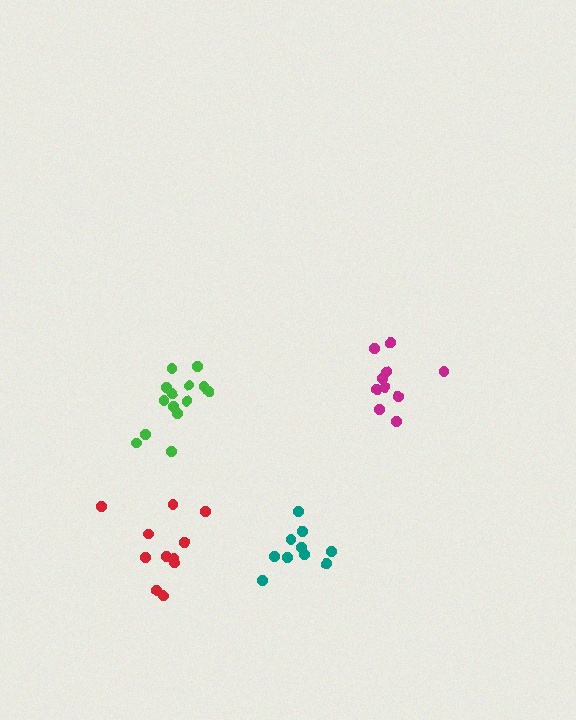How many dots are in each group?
Group 1: 14 dots, Group 2: 11 dots, Group 3: 10 dots, Group 4: 10 dots (45 total).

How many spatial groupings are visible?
There are 4 spatial groupings.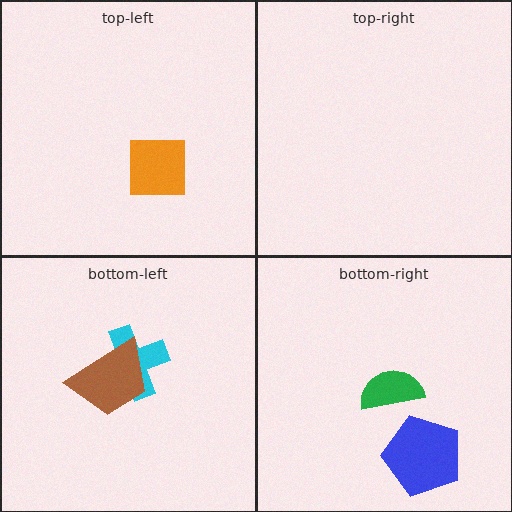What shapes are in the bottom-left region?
The cyan cross, the brown trapezoid.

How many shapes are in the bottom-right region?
2.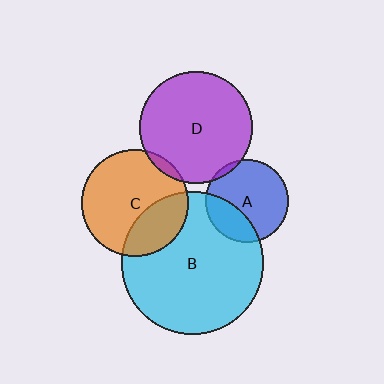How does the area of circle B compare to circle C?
Approximately 1.8 times.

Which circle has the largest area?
Circle B (cyan).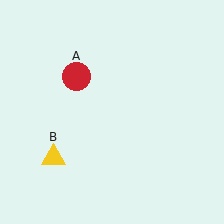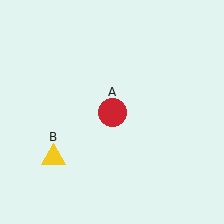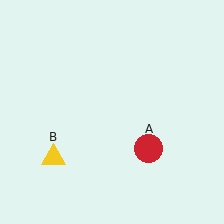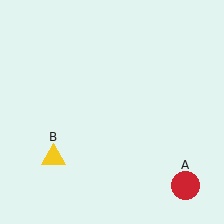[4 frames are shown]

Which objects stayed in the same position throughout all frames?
Yellow triangle (object B) remained stationary.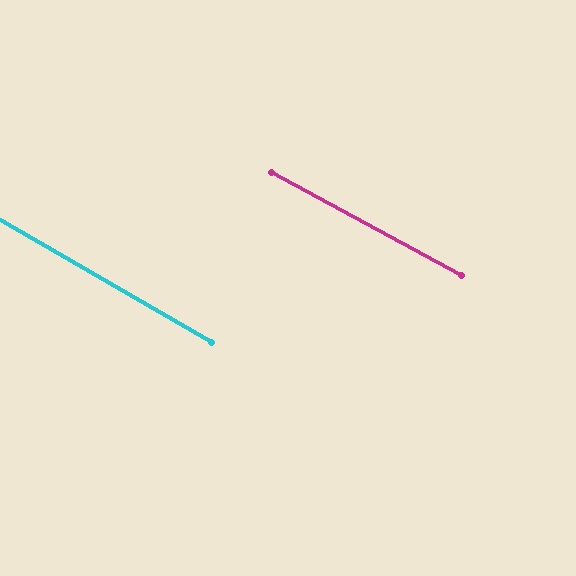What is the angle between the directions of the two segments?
Approximately 2 degrees.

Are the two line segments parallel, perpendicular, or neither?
Parallel — their directions differ by only 1.5°.